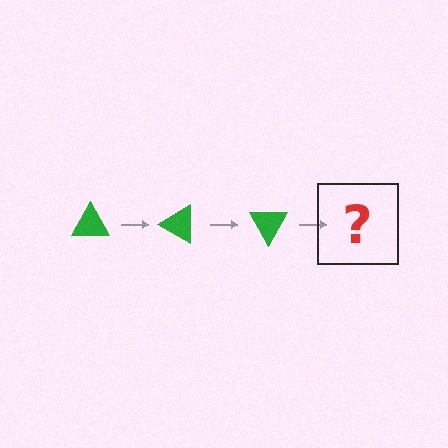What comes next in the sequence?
The next element should be a green triangle rotated 90 degrees.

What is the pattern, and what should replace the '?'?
The pattern is that the triangle rotates 30 degrees each step. The '?' should be a green triangle rotated 90 degrees.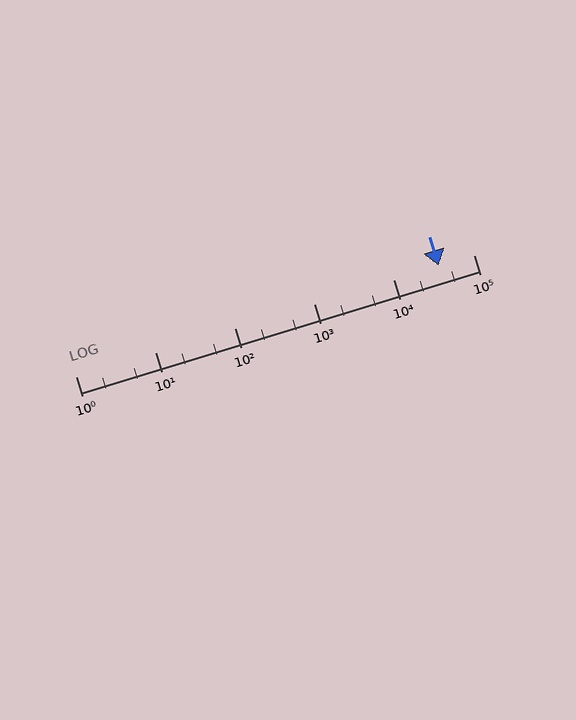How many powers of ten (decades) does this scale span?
The scale spans 5 decades, from 1 to 100000.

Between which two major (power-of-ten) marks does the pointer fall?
The pointer is between 10000 and 100000.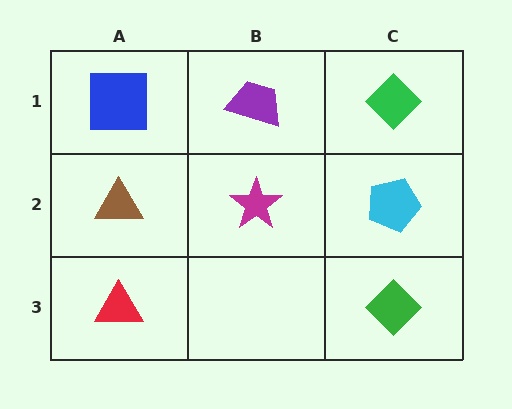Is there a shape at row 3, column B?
No, that cell is empty.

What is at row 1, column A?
A blue square.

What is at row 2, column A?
A brown triangle.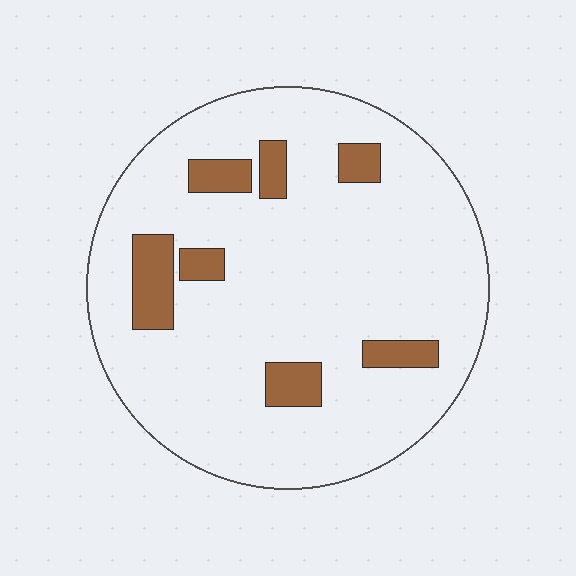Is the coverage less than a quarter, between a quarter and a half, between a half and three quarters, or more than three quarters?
Less than a quarter.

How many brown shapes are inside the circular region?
7.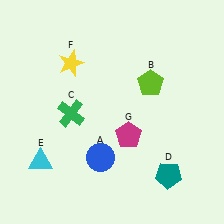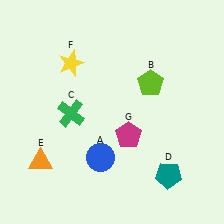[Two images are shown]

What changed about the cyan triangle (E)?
In Image 1, E is cyan. In Image 2, it changed to orange.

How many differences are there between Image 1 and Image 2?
There is 1 difference between the two images.